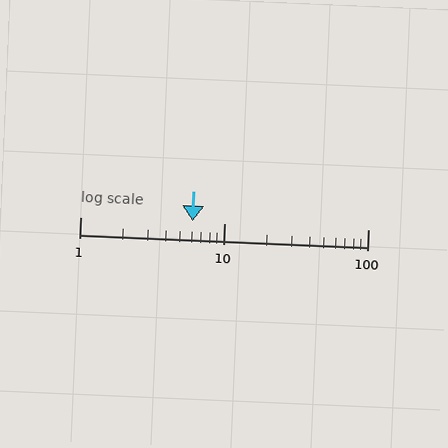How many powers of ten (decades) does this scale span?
The scale spans 2 decades, from 1 to 100.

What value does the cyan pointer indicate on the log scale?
The pointer indicates approximately 6.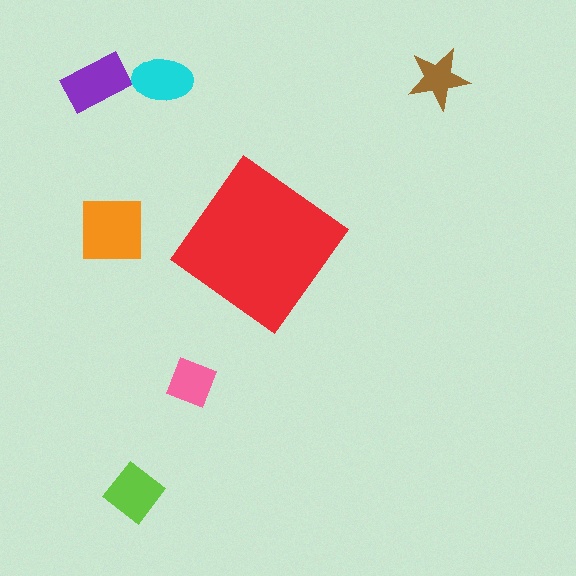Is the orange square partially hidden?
No, the orange square is fully visible.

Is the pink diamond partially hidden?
No, the pink diamond is fully visible.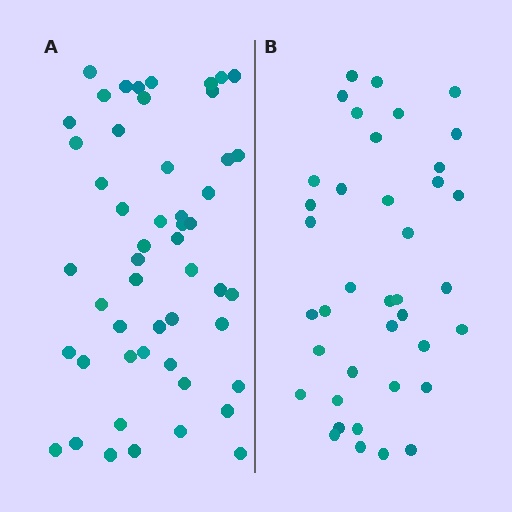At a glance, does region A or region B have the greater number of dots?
Region A (the left region) has more dots.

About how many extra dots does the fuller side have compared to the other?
Region A has roughly 12 or so more dots than region B.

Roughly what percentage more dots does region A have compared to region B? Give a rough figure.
About 30% more.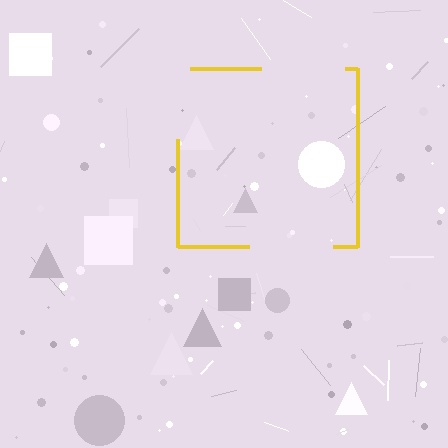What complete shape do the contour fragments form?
The contour fragments form a square.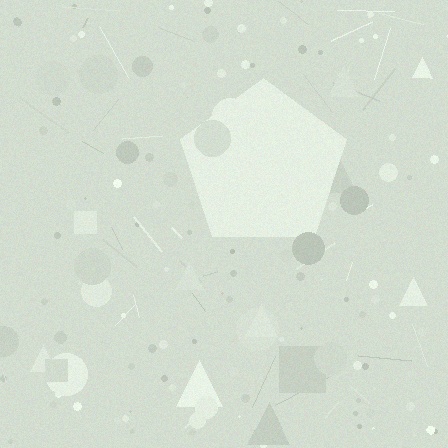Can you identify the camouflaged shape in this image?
The camouflaged shape is a pentagon.